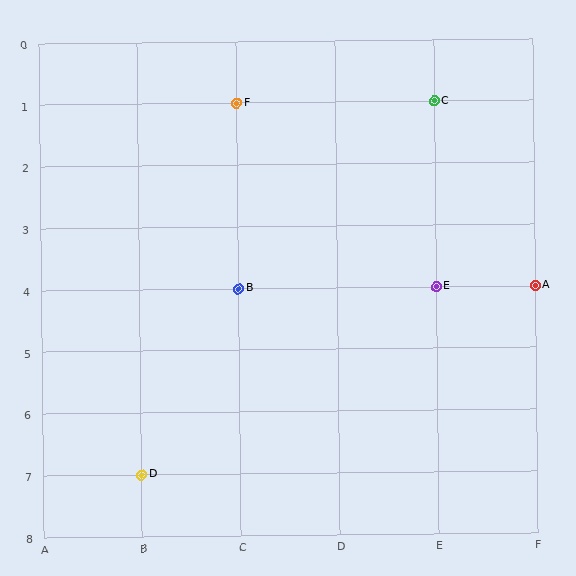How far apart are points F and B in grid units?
Points F and B are 3 rows apart.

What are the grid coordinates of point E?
Point E is at grid coordinates (E, 4).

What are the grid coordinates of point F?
Point F is at grid coordinates (C, 1).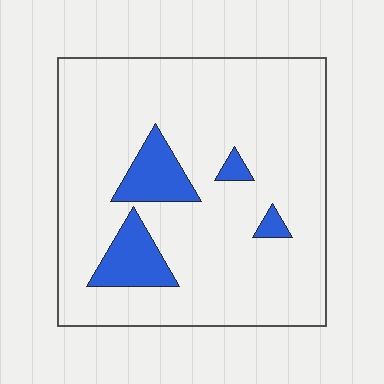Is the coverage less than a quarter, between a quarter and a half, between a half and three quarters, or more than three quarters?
Less than a quarter.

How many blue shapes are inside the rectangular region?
4.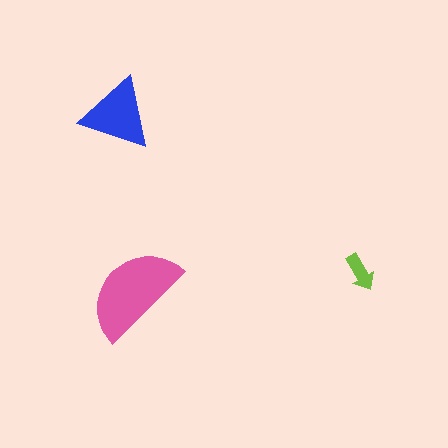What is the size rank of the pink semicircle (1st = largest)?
1st.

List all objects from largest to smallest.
The pink semicircle, the blue triangle, the lime arrow.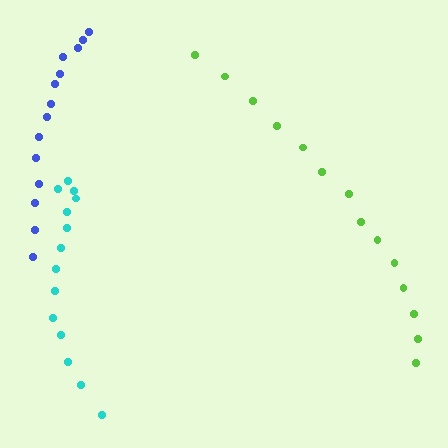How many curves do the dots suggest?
There are 3 distinct paths.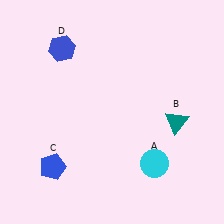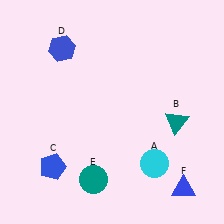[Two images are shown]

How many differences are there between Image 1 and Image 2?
There are 2 differences between the two images.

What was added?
A teal circle (E), a blue triangle (F) were added in Image 2.